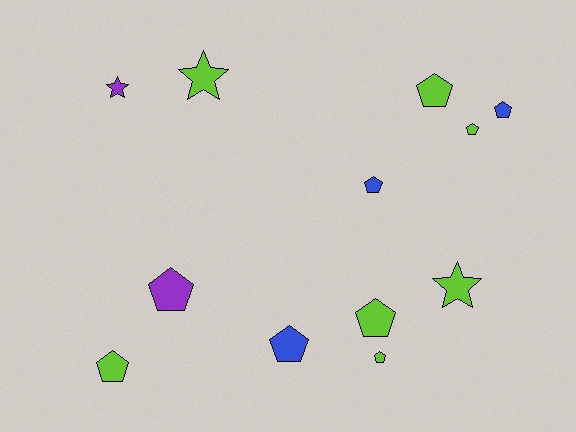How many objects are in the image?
There are 12 objects.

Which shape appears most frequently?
Pentagon, with 9 objects.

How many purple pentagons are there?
There is 1 purple pentagon.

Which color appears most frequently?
Lime, with 7 objects.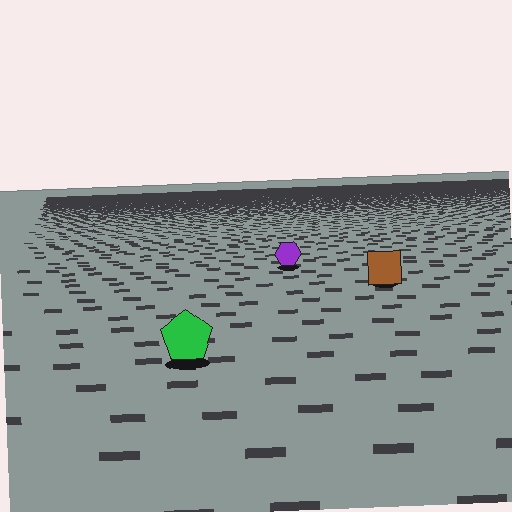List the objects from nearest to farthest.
From nearest to farthest: the green pentagon, the brown square, the purple hexagon.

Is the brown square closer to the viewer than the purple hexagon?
Yes. The brown square is closer — you can tell from the texture gradient: the ground texture is coarser near it.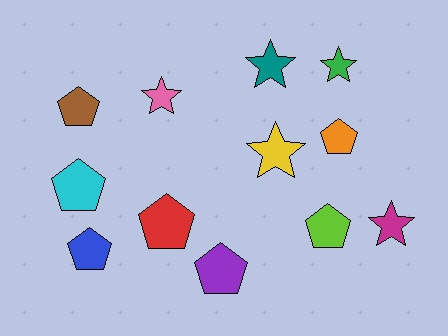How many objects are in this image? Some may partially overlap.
There are 12 objects.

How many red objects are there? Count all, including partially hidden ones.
There is 1 red object.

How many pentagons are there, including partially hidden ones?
There are 7 pentagons.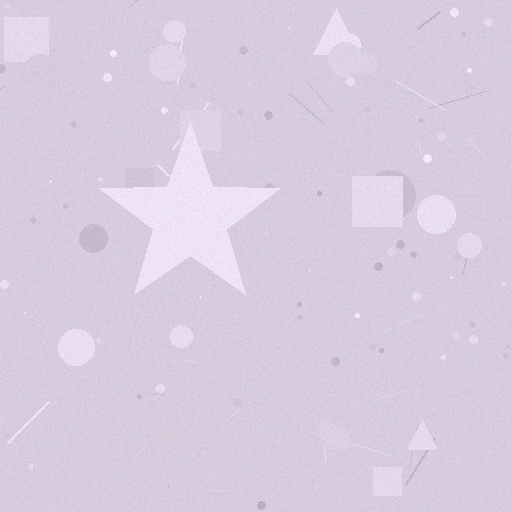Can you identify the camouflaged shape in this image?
The camouflaged shape is a star.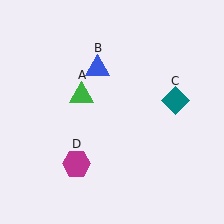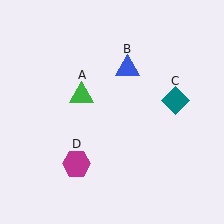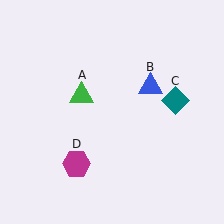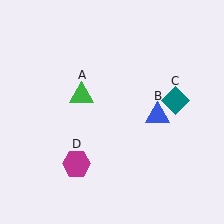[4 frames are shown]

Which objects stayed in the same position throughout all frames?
Green triangle (object A) and teal diamond (object C) and magenta hexagon (object D) remained stationary.